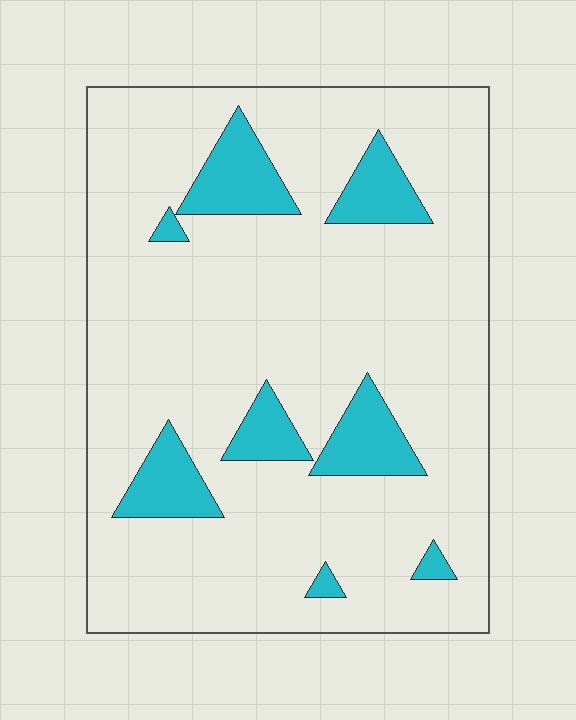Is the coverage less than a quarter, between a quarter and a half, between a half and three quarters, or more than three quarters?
Less than a quarter.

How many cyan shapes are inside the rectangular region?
8.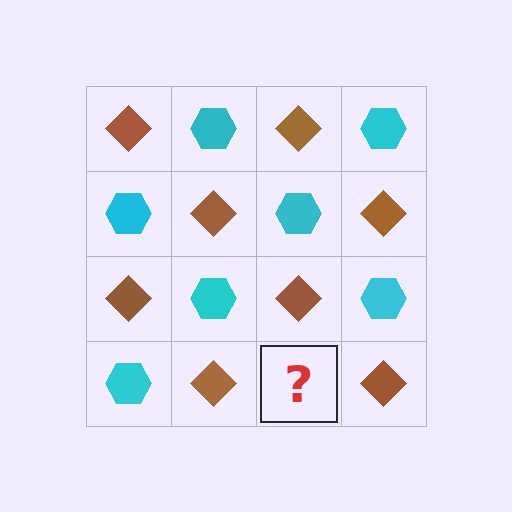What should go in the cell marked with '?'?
The missing cell should contain a cyan hexagon.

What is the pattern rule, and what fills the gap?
The rule is that it alternates brown diamond and cyan hexagon in a checkerboard pattern. The gap should be filled with a cyan hexagon.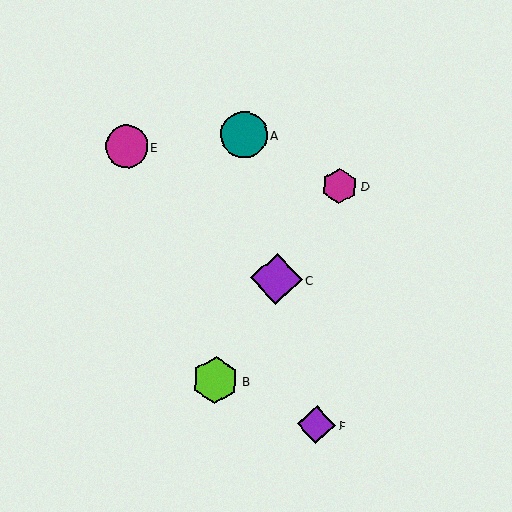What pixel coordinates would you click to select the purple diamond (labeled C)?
Click at (276, 279) to select the purple diamond C.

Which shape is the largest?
The purple diamond (labeled C) is the largest.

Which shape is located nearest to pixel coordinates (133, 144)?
The magenta circle (labeled E) at (127, 146) is nearest to that location.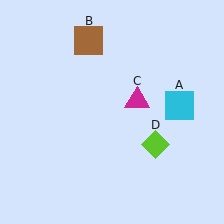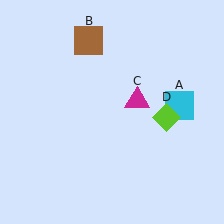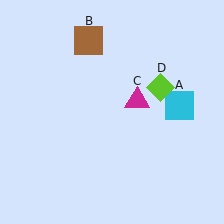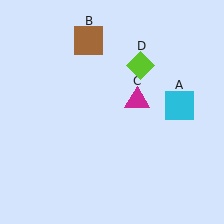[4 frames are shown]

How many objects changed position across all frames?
1 object changed position: lime diamond (object D).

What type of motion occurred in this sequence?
The lime diamond (object D) rotated counterclockwise around the center of the scene.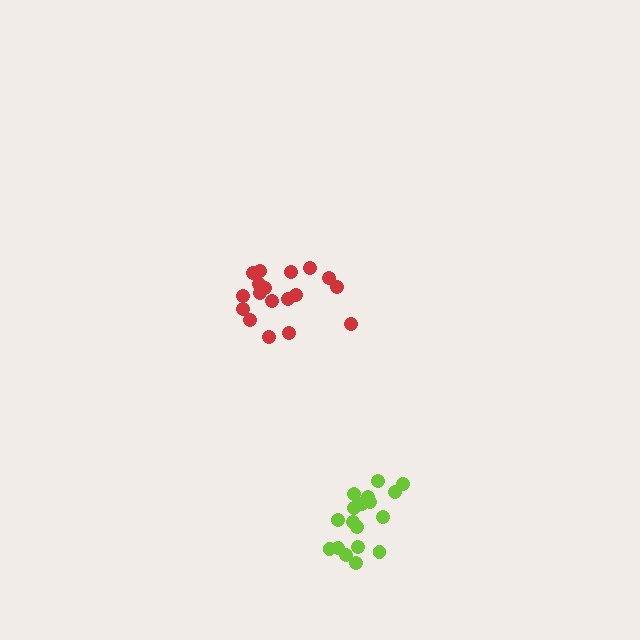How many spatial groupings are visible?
There are 2 spatial groupings.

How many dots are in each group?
Group 1: 18 dots, Group 2: 18 dots (36 total).